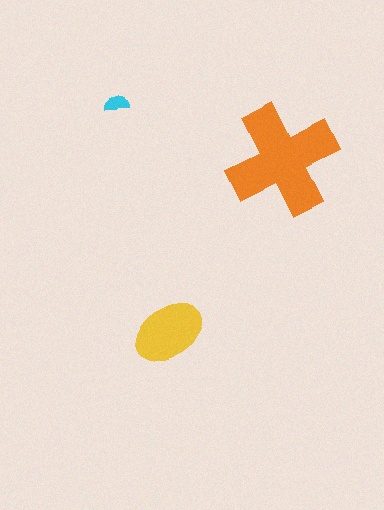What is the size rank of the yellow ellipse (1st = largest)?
2nd.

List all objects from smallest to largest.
The cyan semicircle, the yellow ellipse, the orange cross.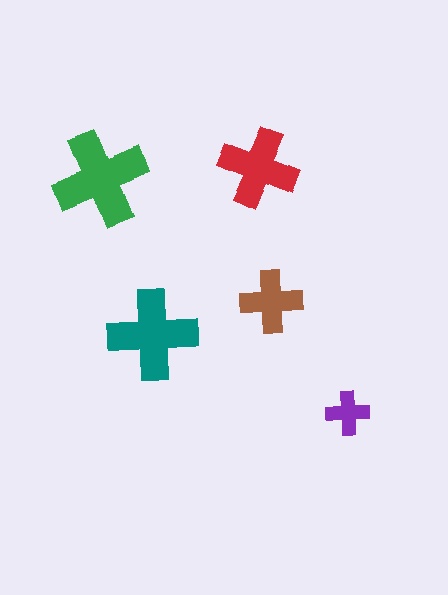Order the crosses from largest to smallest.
the green one, the teal one, the red one, the brown one, the purple one.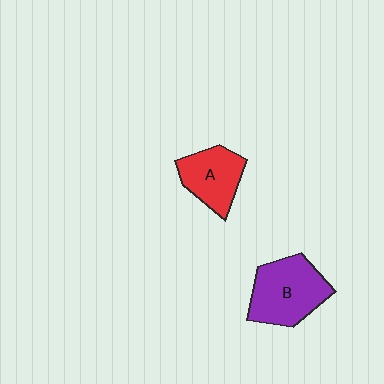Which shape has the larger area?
Shape B (purple).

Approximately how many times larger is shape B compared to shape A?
Approximately 1.4 times.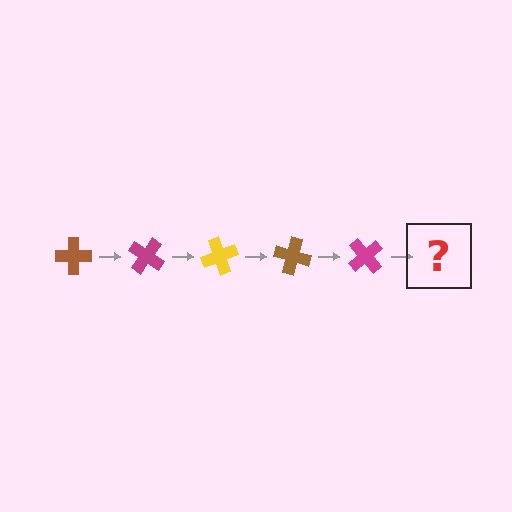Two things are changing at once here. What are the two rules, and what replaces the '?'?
The two rules are that it rotates 35 degrees each step and the color cycles through brown, magenta, and yellow. The '?' should be a yellow cross, rotated 175 degrees from the start.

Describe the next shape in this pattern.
It should be a yellow cross, rotated 175 degrees from the start.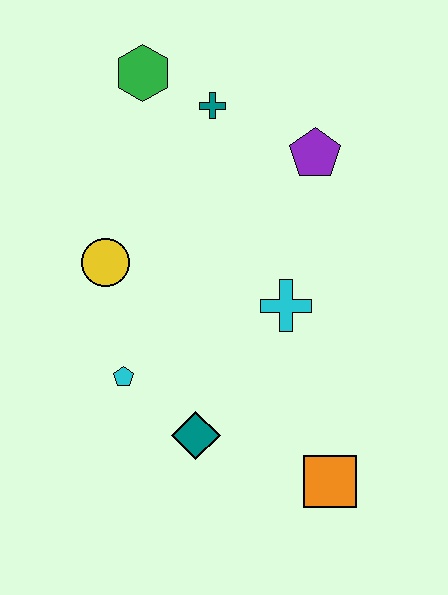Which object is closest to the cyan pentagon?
The teal diamond is closest to the cyan pentagon.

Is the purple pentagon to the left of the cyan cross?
No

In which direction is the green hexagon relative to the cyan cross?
The green hexagon is above the cyan cross.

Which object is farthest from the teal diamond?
The green hexagon is farthest from the teal diamond.